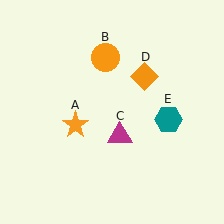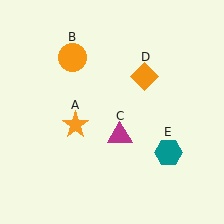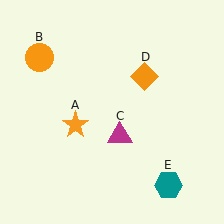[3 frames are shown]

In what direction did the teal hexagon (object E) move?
The teal hexagon (object E) moved down.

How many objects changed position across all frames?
2 objects changed position: orange circle (object B), teal hexagon (object E).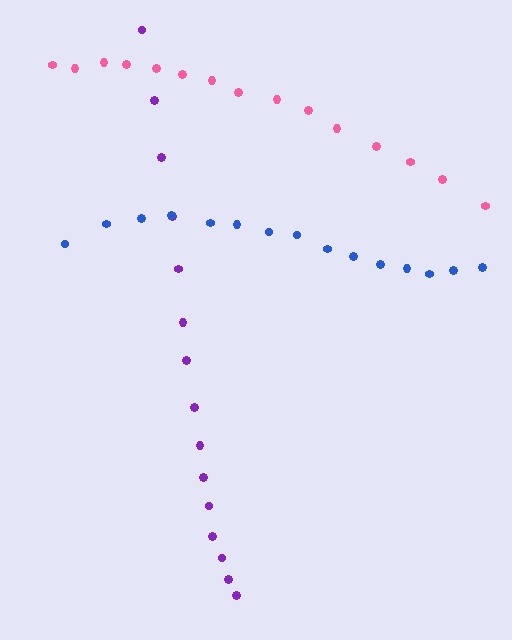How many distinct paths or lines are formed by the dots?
There are 3 distinct paths.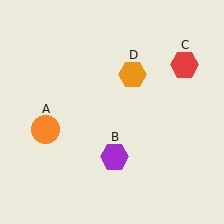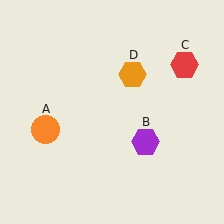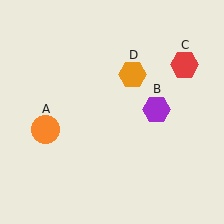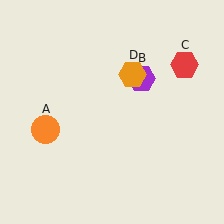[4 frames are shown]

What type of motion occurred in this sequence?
The purple hexagon (object B) rotated counterclockwise around the center of the scene.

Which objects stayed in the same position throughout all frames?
Orange circle (object A) and red hexagon (object C) and orange hexagon (object D) remained stationary.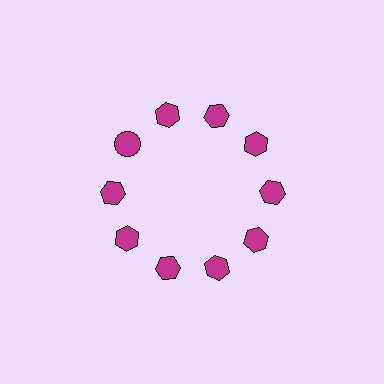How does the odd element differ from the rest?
It has a different shape: circle instead of hexagon.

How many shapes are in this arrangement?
There are 10 shapes arranged in a ring pattern.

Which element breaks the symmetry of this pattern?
The magenta circle at roughly the 10 o'clock position breaks the symmetry. All other shapes are magenta hexagons.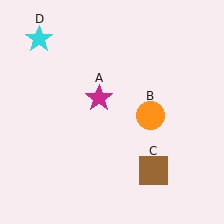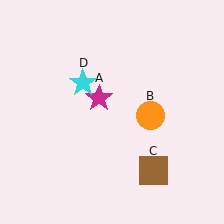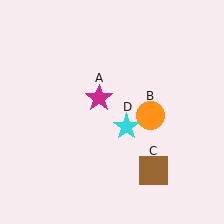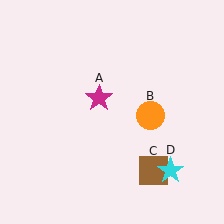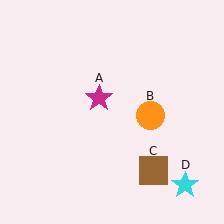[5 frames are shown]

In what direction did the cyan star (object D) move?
The cyan star (object D) moved down and to the right.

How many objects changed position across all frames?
1 object changed position: cyan star (object D).